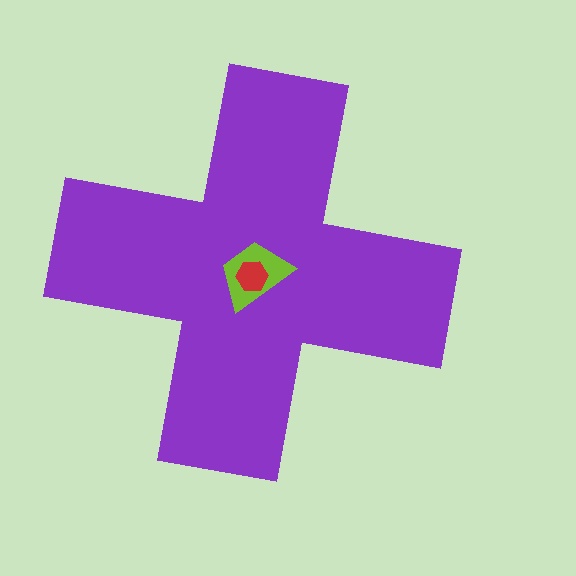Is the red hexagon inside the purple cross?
Yes.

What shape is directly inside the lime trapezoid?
The red hexagon.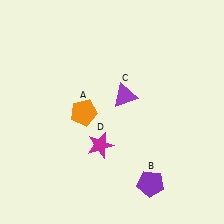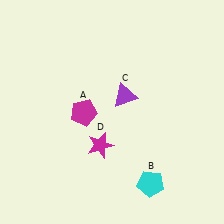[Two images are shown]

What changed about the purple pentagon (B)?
In Image 1, B is purple. In Image 2, it changed to cyan.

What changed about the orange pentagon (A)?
In Image 1, A is orange. In Image 2, it changed to magenta.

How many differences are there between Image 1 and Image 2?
There are 2 differences between the two images.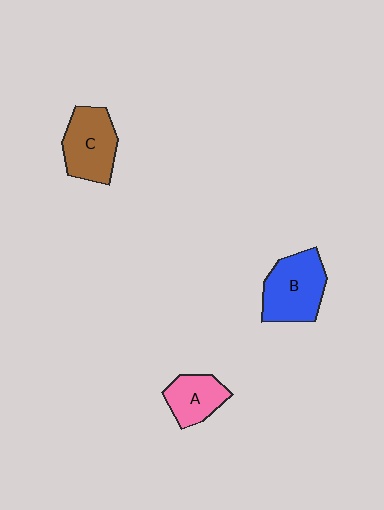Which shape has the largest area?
Shape B (blue).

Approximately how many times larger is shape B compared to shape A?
Approximately 1.5 times.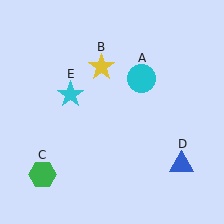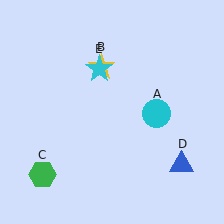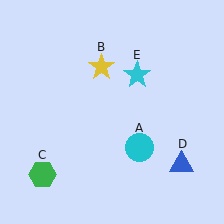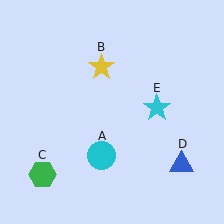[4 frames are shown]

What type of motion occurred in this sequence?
The cyan circle (object A), cyan star (object E) rotated clockwise around the center of the scene.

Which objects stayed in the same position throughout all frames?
Yellow star (object B) and green hexagon (object C) and blue triangle (object D) remained stationary.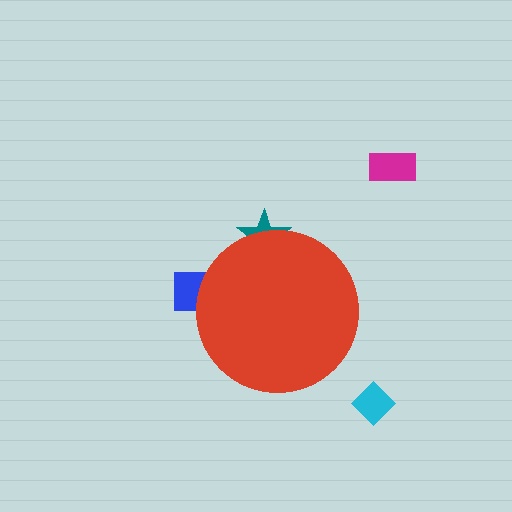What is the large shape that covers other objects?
A red circle.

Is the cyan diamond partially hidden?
No, the cyan diamond is fully visible.